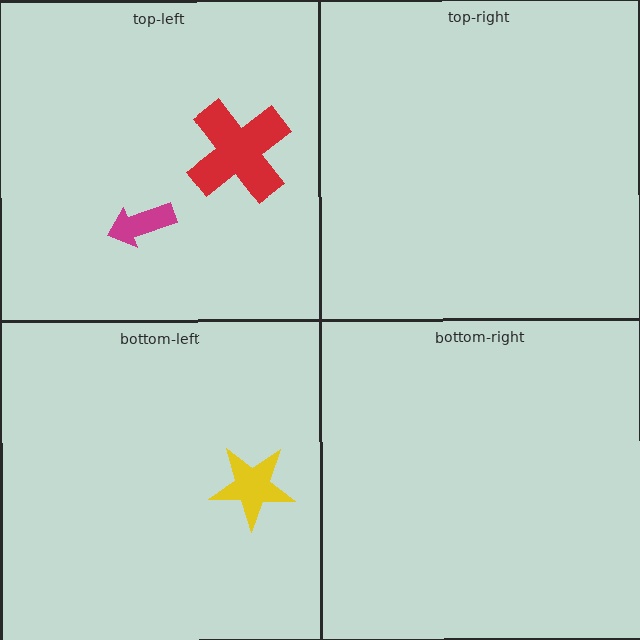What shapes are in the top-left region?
The red cross, the magenta arrow.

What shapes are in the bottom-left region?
The yellow star.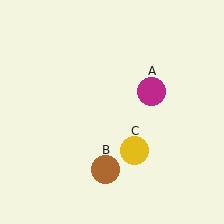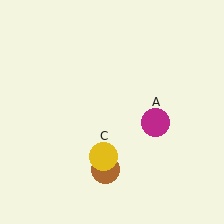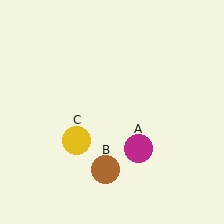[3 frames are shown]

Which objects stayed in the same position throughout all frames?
Brown circle (object B) remained stationary.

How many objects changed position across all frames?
2 objects changed position: magenta circle (object A), yellow circle (object C).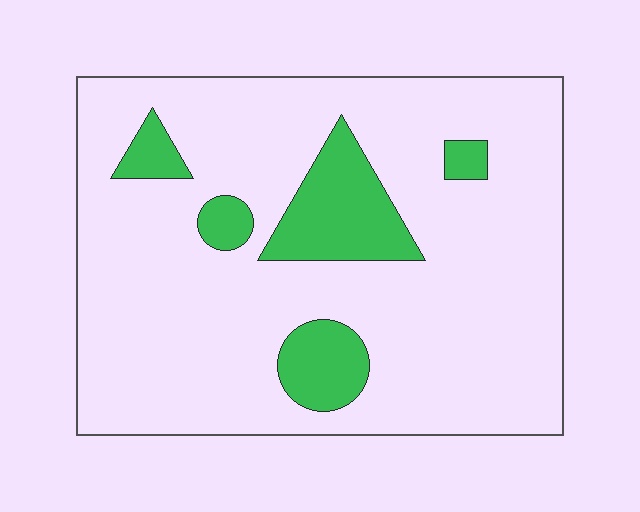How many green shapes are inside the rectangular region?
5.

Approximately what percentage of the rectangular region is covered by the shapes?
Approximately 15%.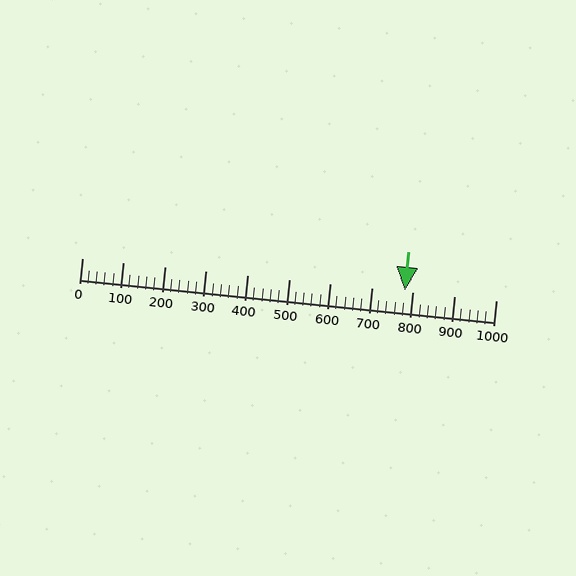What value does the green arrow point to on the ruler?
The green arrow points to approximately 780.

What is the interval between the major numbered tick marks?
The major tick marks are spaced 100 units apart.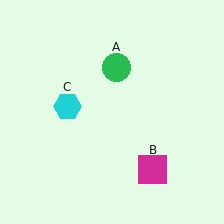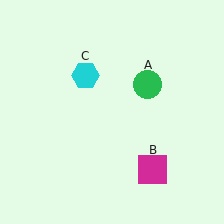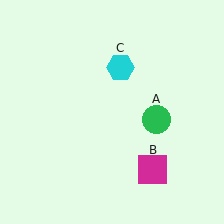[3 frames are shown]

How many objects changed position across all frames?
2 objects changed position: green circle (object A), cyan hexagon (object C).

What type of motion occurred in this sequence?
The green circle (object A), cyan hexagon (object C) rotated clockwise around the center of the scene.